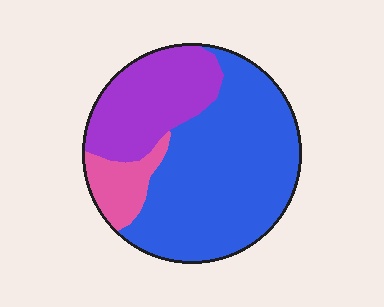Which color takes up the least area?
Pink, at roughly 10%.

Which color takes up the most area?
Blue, at roughly 60%.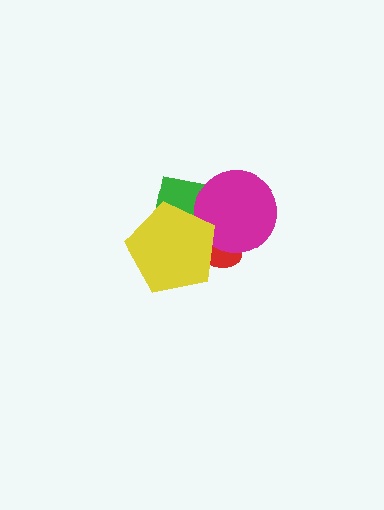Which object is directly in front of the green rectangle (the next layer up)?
The magenta circle is directly in front of the green rectangle.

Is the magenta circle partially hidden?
Yes, it is partially covered by another shape.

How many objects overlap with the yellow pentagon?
3 objects overlap with the yellow pentagon.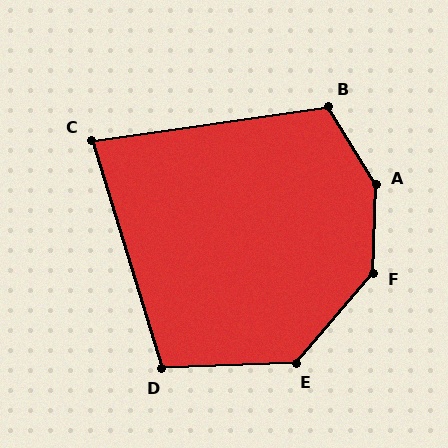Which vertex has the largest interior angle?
A, at approximately 147 degrees.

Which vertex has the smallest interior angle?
C, at approximately 81 degrees.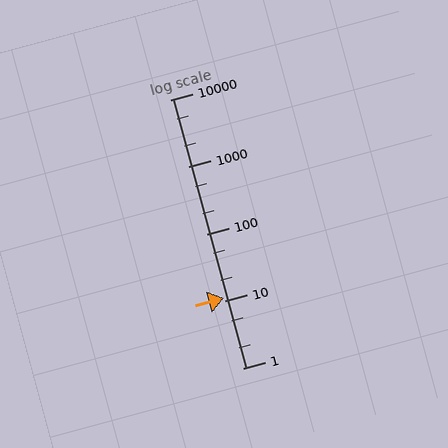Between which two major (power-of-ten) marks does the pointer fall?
The pointer is between 10 and 100.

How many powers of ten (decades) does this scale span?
The scale spans 4 decades, from 1 to 10000.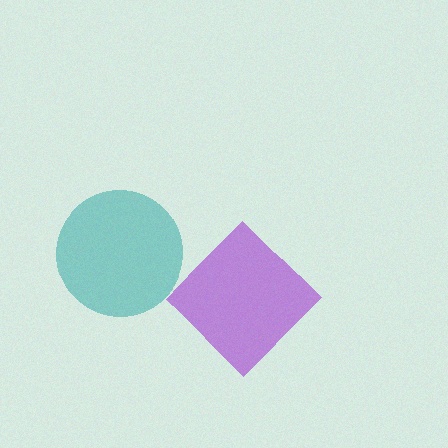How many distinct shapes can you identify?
There are 2 distinct shapes: a teal circle, a purple diamond.